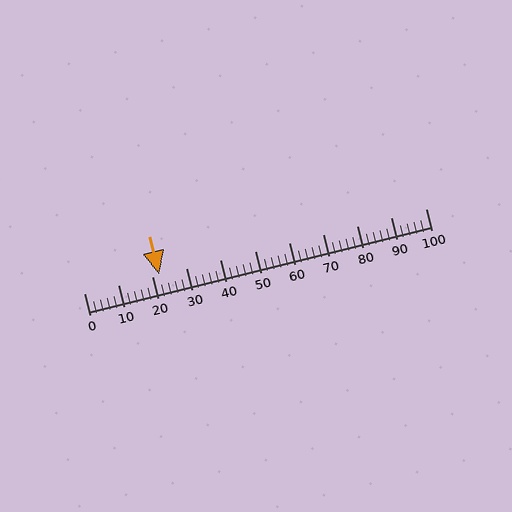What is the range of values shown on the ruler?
The ruler shows values from 0 to 100.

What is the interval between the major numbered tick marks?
The major tick marks are spaced 10 units apart.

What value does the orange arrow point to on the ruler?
The orange arrow points to approximately 22.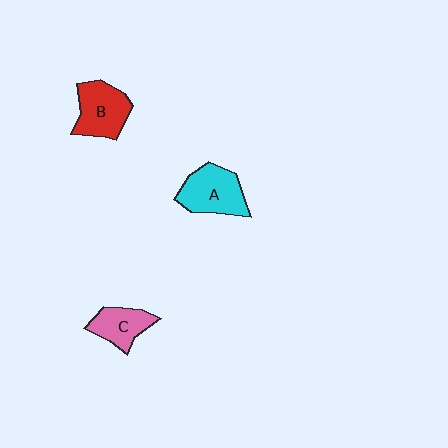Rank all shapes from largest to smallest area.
From largest to smallest: A (cyan), B (red), C (pink).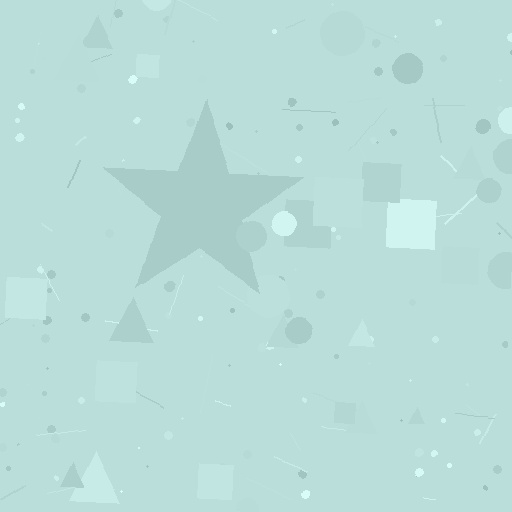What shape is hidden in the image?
A star is hidden in the image.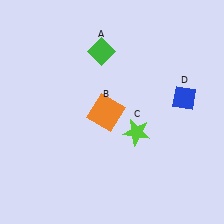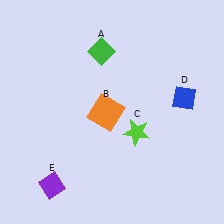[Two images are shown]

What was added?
A purple diamond (E) was added in Image 2.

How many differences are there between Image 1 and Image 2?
There is 1 difference between the two images.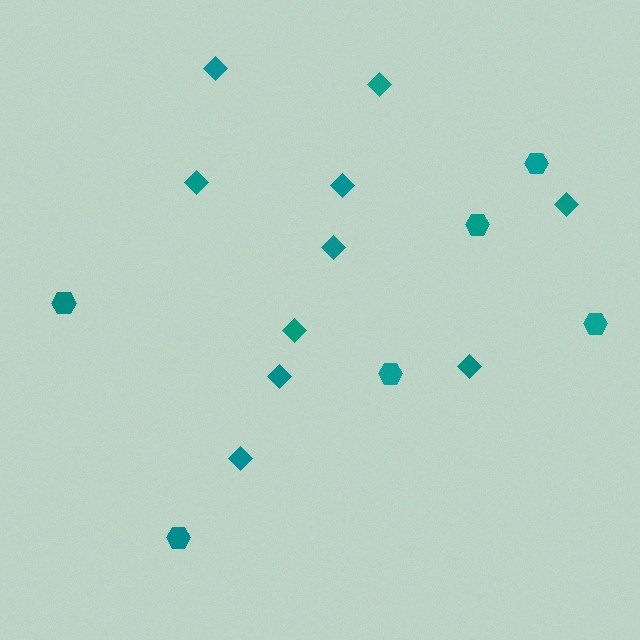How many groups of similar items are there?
There are 2 groups: one group of diamonds (10) and one group of hexagons (6).